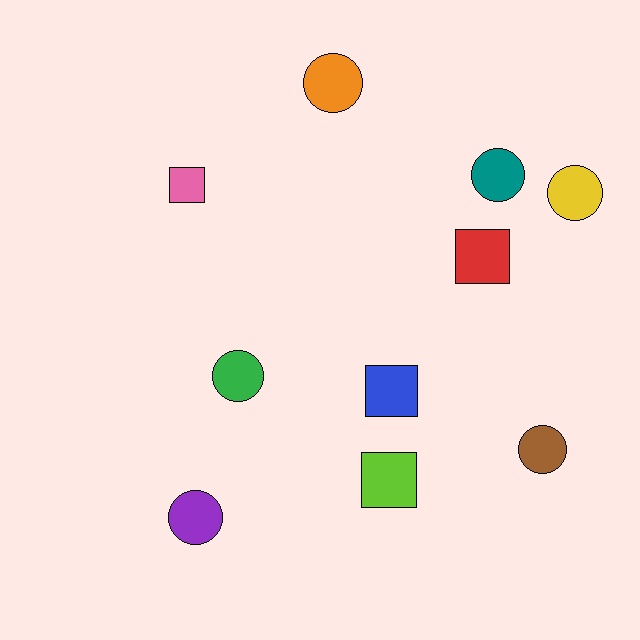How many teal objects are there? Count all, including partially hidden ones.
There is 1 teal object.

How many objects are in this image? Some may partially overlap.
There are 10 objects.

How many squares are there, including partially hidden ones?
There are 4 squares.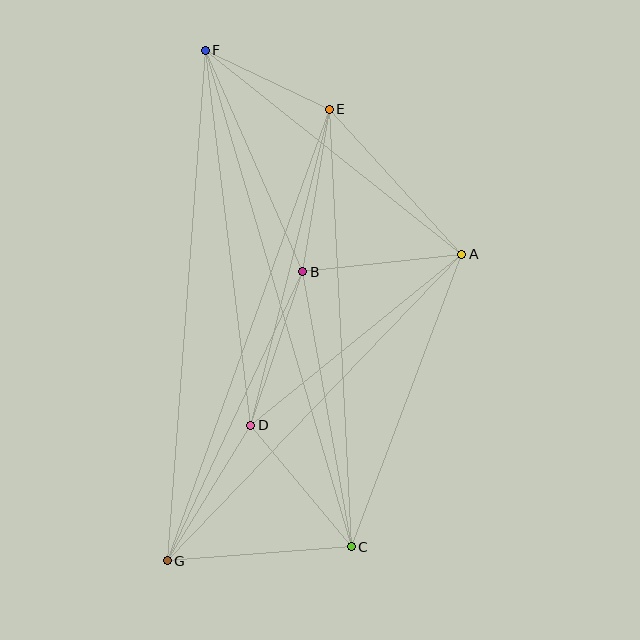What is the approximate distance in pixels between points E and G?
The distance between E and G is approximately 480 pixels.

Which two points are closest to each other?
Points E and F are closest to each other.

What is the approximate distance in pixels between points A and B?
The distance between A and B is approximately 160 pixels.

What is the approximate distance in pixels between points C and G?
The distance between C and G is approximately 185 pixels.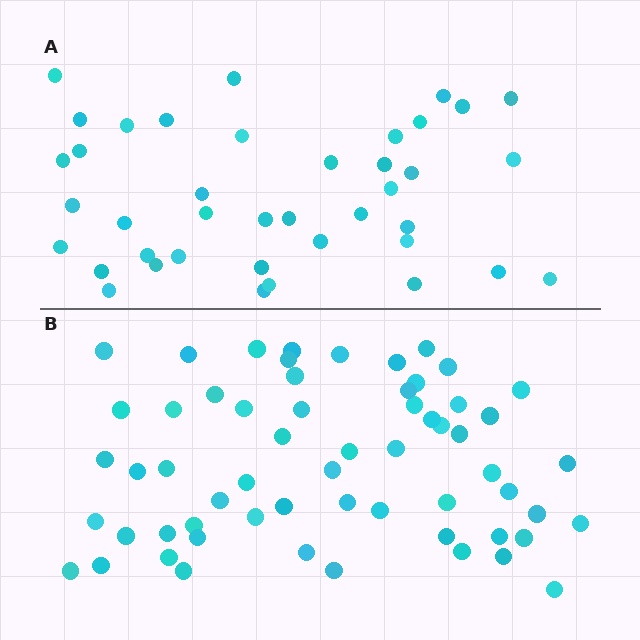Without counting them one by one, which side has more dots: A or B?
Region B (the bottom region) has more dots.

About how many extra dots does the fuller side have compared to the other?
Region B has approximately 20 more dots than region A.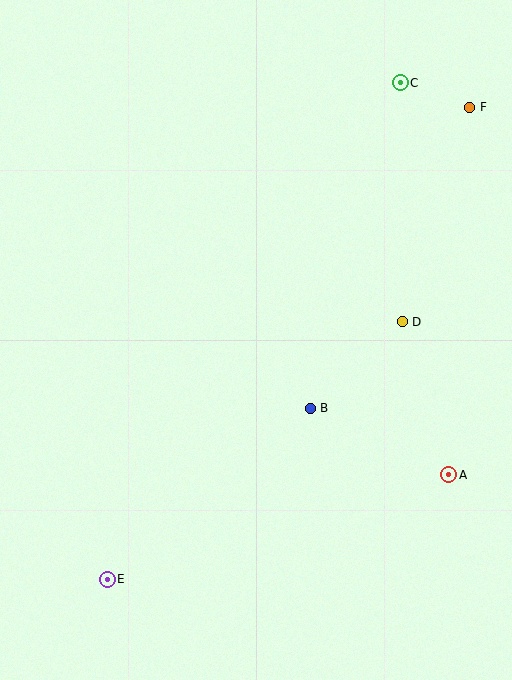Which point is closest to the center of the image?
Point B at (310, 408) is closest to the center.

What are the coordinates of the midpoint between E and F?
The midpoint between E and F is at (288, 343).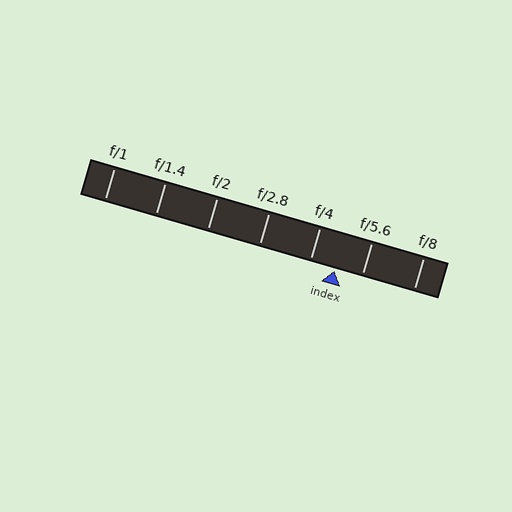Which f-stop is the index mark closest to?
The index mark is closest to f/4.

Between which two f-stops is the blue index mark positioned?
The index mark is between f/4 and f/5.6.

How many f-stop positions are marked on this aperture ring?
There are 7 f-stop positions marked.